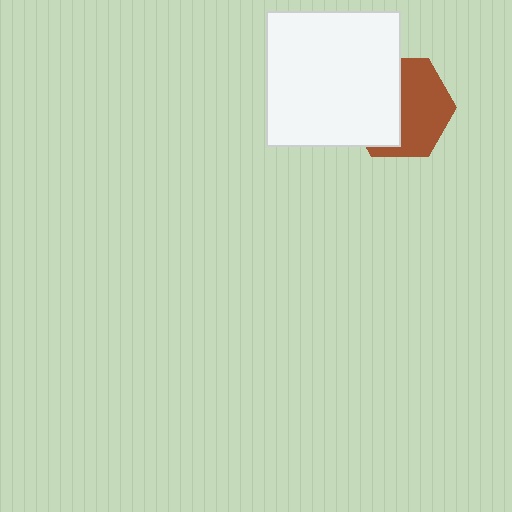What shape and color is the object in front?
The object in front is a white square.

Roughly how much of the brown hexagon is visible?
About half of it is visible (roughly 52%).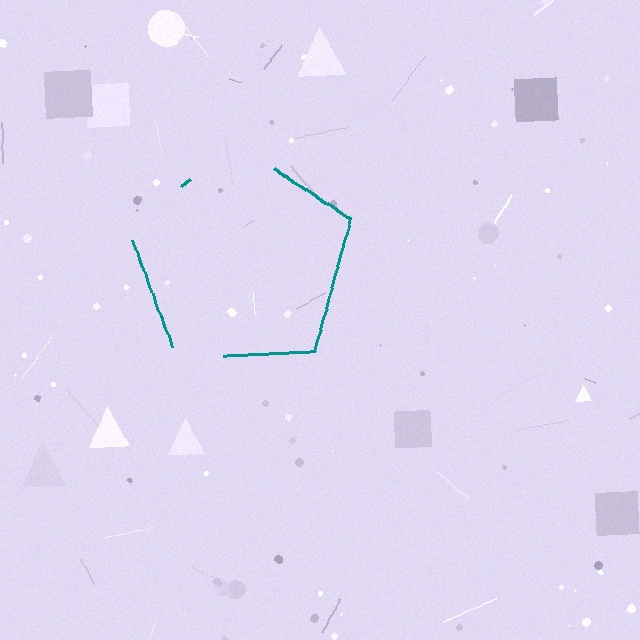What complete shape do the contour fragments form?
The contour fragments form a pentagon.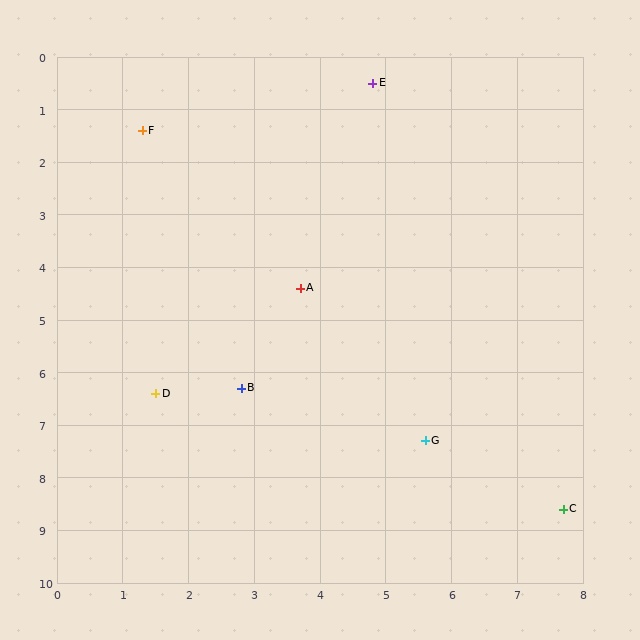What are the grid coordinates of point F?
Point F is at approximately (1.3, 1.4).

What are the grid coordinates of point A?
Point A is at approximately (3.7, 4.4).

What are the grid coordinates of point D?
Point D is at approximately (1.5, 6.4).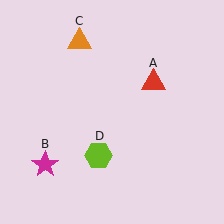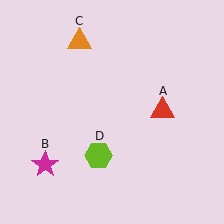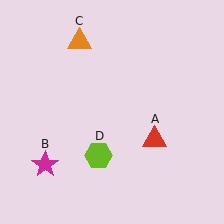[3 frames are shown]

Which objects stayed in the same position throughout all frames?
Magenta star (object B) and orange triangle (object C) and lime hexagon (object D) remained stationary.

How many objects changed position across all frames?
1 object changed position: red triangle (object A).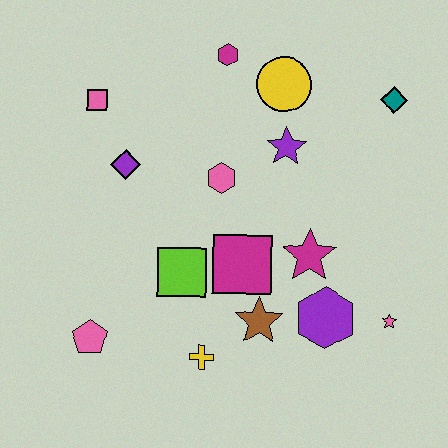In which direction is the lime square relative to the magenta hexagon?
The lime square is below the magenta hexagon.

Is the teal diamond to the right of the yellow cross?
Yes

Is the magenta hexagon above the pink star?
Yes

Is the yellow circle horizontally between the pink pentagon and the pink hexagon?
No